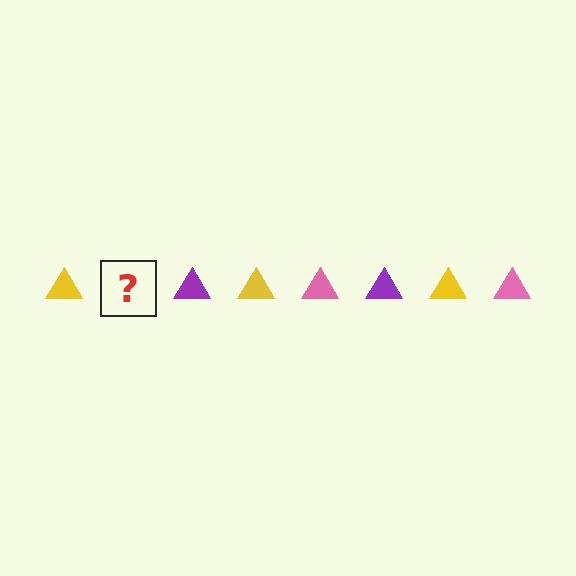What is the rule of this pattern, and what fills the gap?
The rule is that the pattern cycles through yellow, pink, purple triangles. The gap should be filled with a pink triangle.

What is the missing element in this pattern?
The missing element is a pink triangle.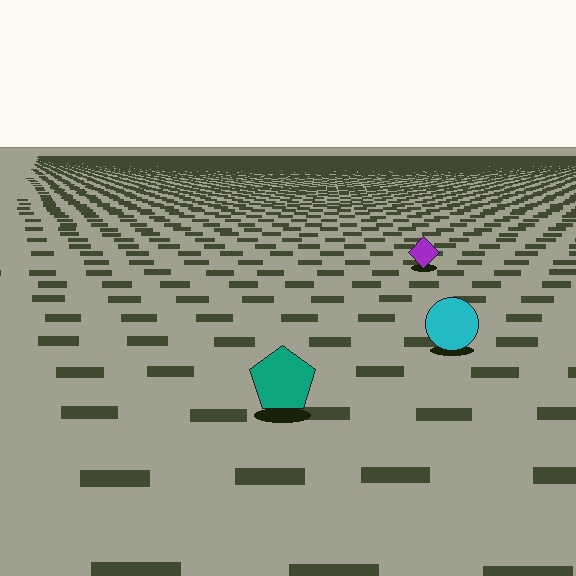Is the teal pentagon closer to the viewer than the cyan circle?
Yes. The teal pentagon is closer — you can tell from the texture gradient: the ground texture is coarser near it.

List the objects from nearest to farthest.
From nearest to farthest: the teal pentagon, the cyan circle, the purple diamond.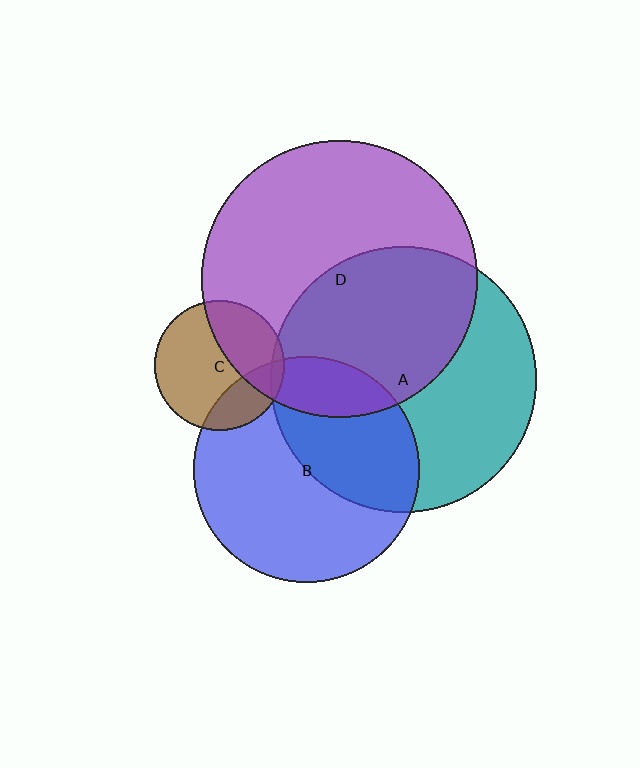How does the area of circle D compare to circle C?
Approximately 4.5 times.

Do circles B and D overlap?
Yes.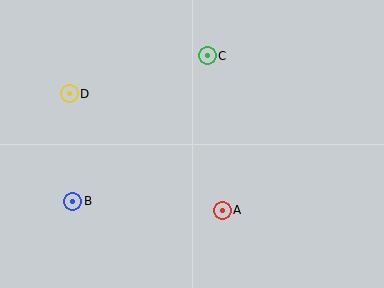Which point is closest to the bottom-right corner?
Point A is closest to the bottom-right corner.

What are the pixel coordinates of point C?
Point C is at (207, 56).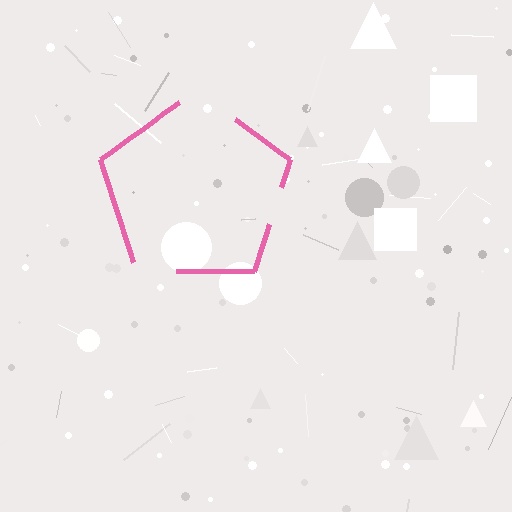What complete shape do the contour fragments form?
The contour fragments form a pentagon.